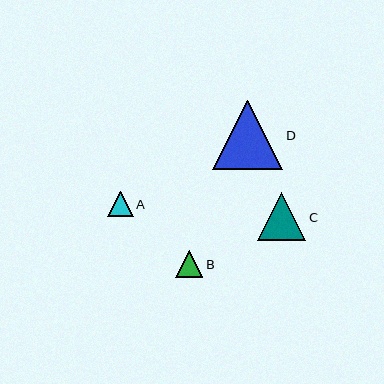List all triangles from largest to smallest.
From largest to smallest: D, C, B, A.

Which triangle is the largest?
Triangle D is the largest with a size of approximately 70 pixels.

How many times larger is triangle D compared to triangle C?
Triangle D is approximately 1.4 times the size of triangle C.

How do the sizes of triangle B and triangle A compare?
Triangle B and triangle A are approximately the same size.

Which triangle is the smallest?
Triangle A is the smallest with a size of approximately 26 pixels.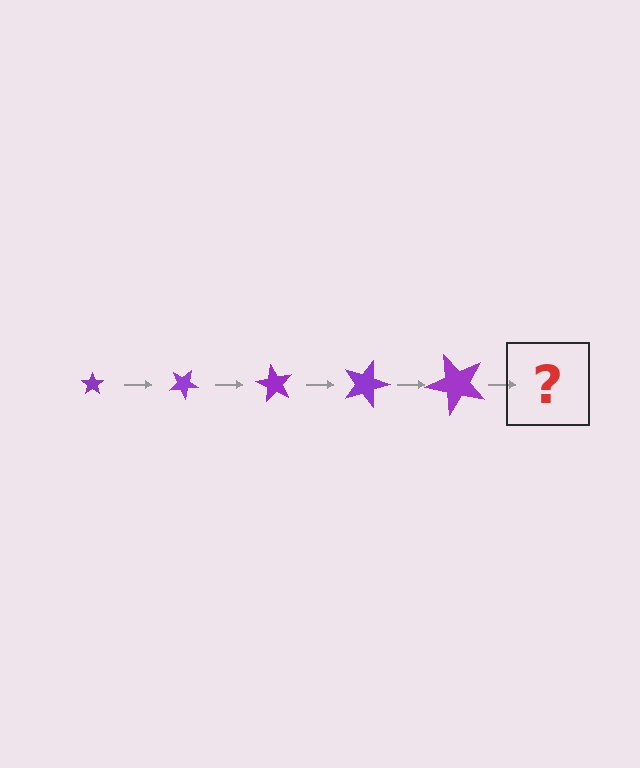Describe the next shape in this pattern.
It should be a star, larger than the previous one and rotated 150 degrees from the start.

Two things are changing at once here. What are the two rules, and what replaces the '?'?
The two rules are that the star grows larger each step and it rotates 30 degrees each step. The '?' should be a star, larger than the previous one and rotated 150 degrees from the start.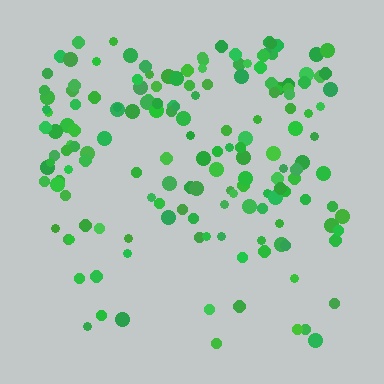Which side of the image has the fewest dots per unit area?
The bottom.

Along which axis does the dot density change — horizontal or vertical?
Vertical.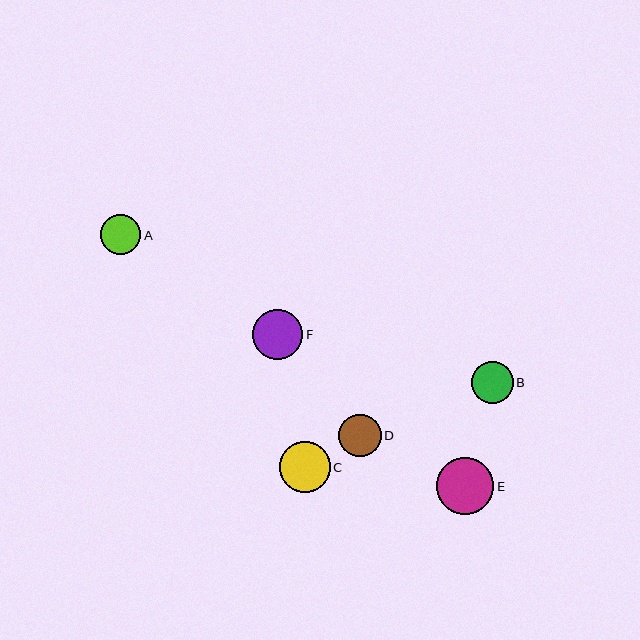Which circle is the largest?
Circle E is the largest with a size of approximately 58 pixels.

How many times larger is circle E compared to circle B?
Circle E is approximately 1.4 times the size of circle B.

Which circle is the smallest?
Circle A is the smallest with a size of approximately 40 pixels.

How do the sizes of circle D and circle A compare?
Circle D and circle A are approximately the same size.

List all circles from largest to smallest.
From largest to smallest: E, C, F, D, B, A.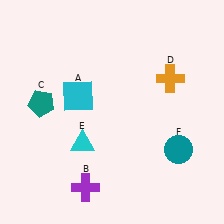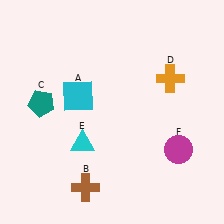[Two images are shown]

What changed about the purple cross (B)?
In Image 1, B is purple. In Image 2, it changed to brown.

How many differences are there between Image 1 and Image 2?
There are 2 differences between the two images.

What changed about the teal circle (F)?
In Image 1, F is teal. In Image 2, it changed to magenta.